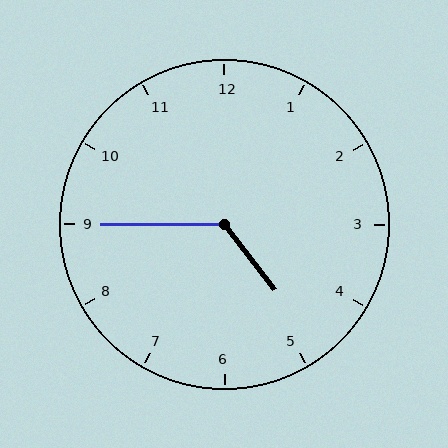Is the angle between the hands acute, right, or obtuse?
It is obtuse.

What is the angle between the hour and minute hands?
Approximately 128 degrees.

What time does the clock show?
4:45.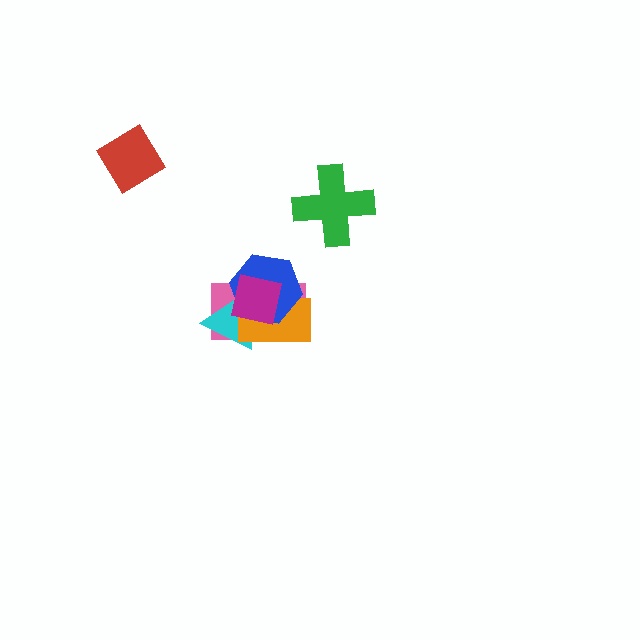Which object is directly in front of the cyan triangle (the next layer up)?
The orange rectangle is directly in front of the cyan triangle.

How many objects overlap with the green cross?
0 objects overlap with the green cross.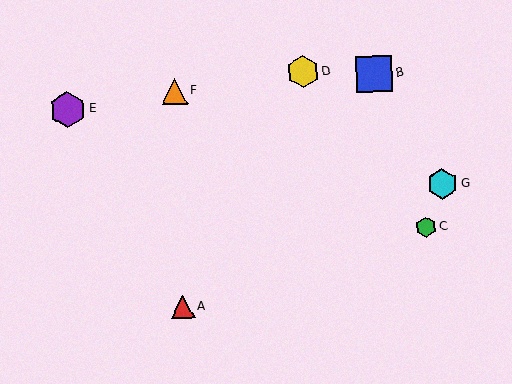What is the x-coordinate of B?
Object B is at x≈374.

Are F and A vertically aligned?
Yes, both are at x≈175.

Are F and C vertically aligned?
No, F is at x≈175 and C is at x≈426.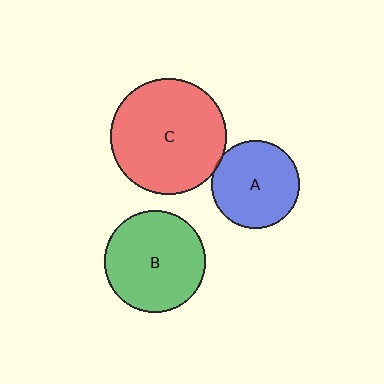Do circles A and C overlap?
Yes.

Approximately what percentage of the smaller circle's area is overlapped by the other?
Approximately 5%.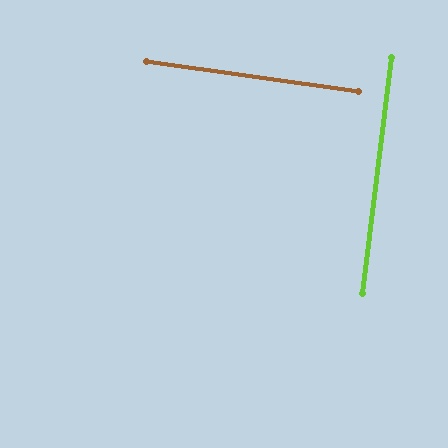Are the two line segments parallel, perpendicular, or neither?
Perpendicular — they meet at approximately 89°.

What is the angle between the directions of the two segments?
Approximately 89 degrees.